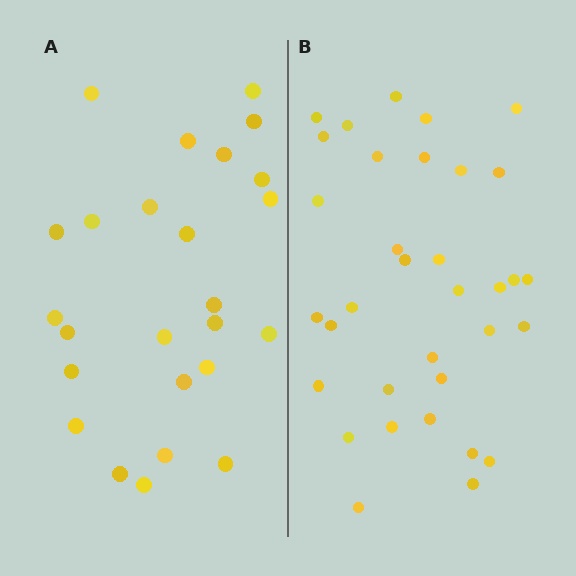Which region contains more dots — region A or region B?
Region B (the right region) has more dots.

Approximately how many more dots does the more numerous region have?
Region B has roughly 8 or so more dots than region A.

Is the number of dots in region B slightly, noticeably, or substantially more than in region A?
Region B has noticeably more, but not dramatically so. The ratio is roughly 1.4 to 1.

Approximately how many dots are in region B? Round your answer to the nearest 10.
About 30 dots. (The exact count is 34, which rounds to 30.)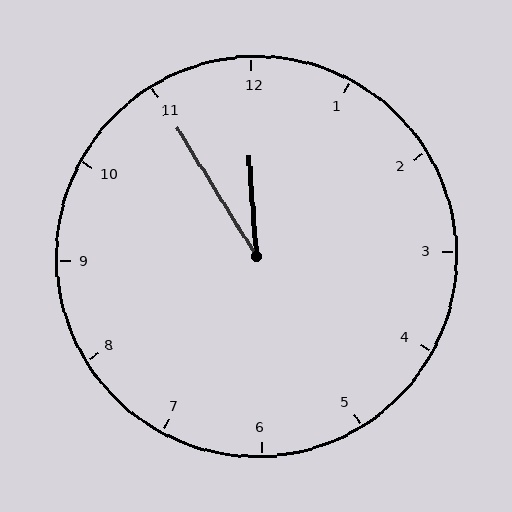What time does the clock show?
11:55.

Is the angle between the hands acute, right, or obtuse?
It is acute.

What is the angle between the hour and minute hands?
Approximately 28 degrees.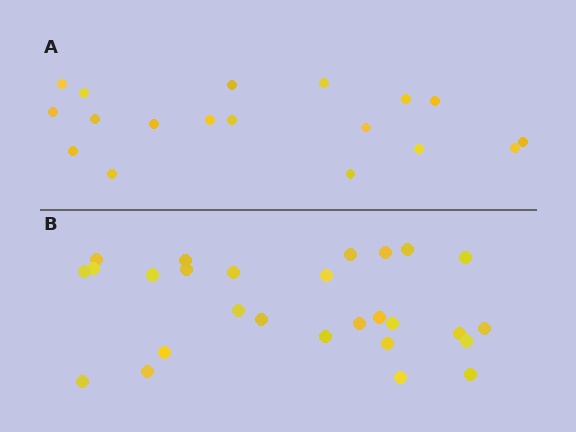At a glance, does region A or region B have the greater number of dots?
Region B (the bottom region) has more dots.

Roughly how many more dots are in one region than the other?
Region B has roughly 8 or so more dots than region A.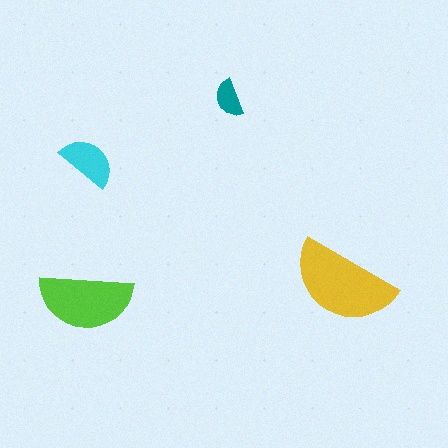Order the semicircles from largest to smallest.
the yellow one, the lime one, the cyan one, the teal one.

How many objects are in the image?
There are 4 objects in the image.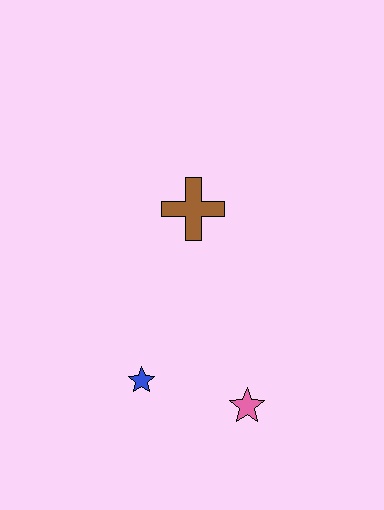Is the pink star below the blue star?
Yes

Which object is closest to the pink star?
The blue star is closest to the pink star.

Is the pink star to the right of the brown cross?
Yes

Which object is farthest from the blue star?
The brown cross is farthest from the blue star.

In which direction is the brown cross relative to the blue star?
The brown cross is above the blue star.